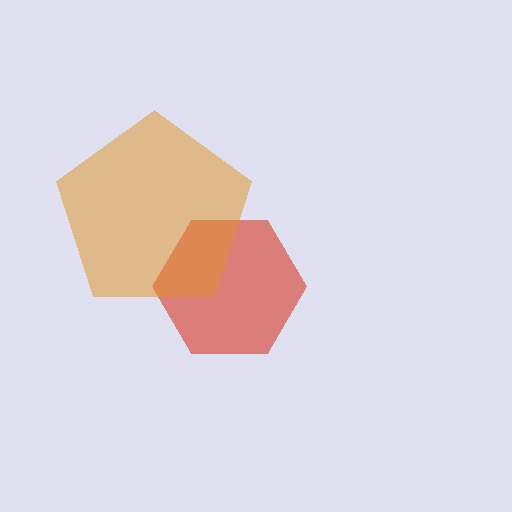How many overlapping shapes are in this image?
There are 2 overlapping shapes in the image.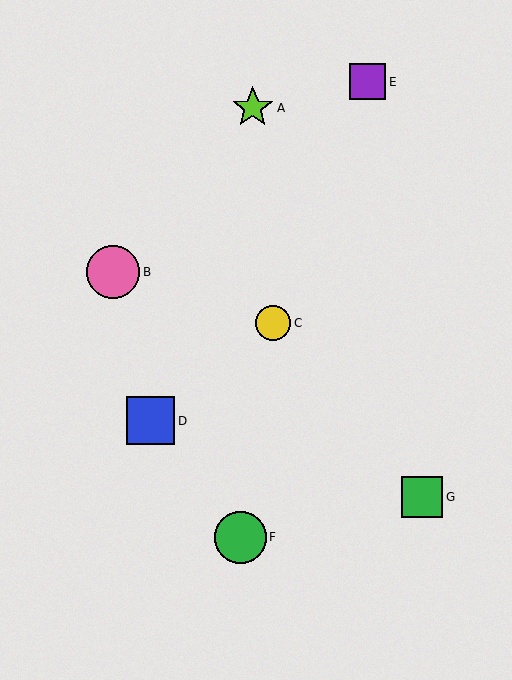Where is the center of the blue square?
The center of the blue square is at (151, 421).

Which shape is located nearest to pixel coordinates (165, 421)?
The blue square (labeled D) at (151, 421) is nearest to that location.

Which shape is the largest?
The pink circle (labeled B) is the largest.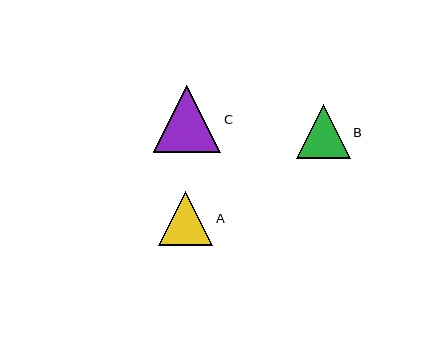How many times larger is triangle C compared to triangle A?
Triangle C is approximately 1.2 times the size of triangle A.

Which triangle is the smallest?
Triangle B is the smallest with a size of approximately 54 pixels.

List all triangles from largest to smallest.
From largest to smallest: C, A, B.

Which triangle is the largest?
Triangle C is the largest with a size of approximately 67 pixels.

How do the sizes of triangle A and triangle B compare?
Triangle A and triangle B are approximately the same size.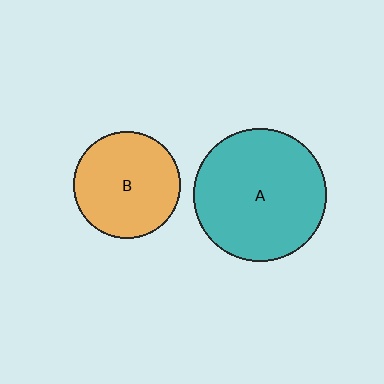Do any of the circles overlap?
No, none of the circles overlap.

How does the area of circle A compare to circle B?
Approximately 1.6 times.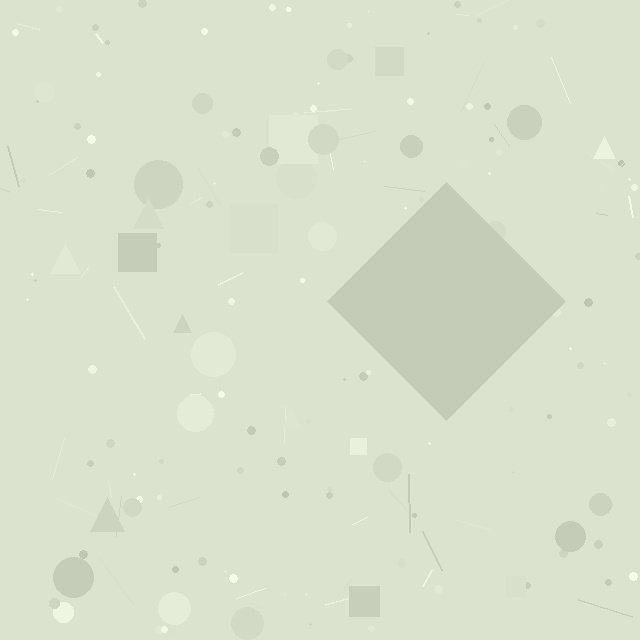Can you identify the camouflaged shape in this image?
The camouflaged shape is a diamond.